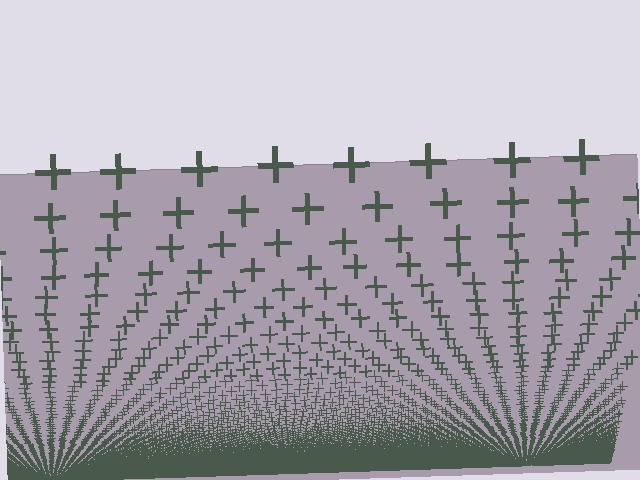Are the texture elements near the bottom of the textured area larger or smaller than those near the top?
Smaller. The gradient is inverted — elements near the bottom are smaller and denser.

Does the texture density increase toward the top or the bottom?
Density increases toward the bottom.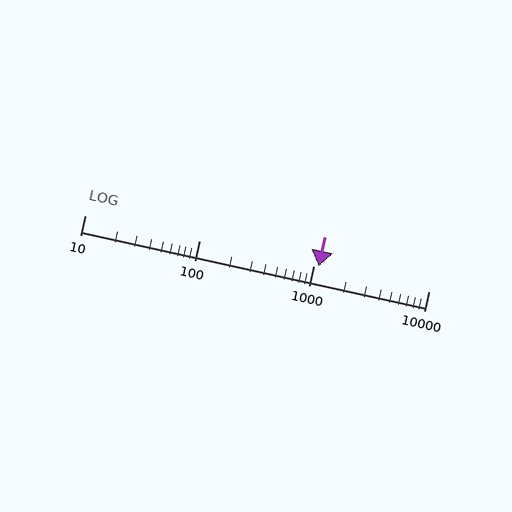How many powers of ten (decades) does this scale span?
The scale spans 3 decades, from 10 to 10000.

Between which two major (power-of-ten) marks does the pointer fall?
The pointer is between 1000 and 10000.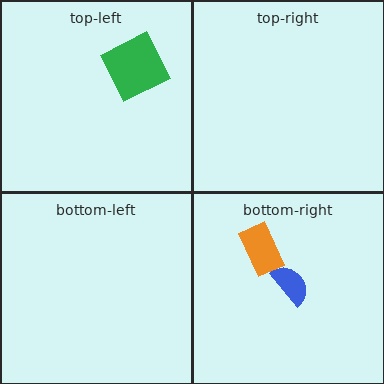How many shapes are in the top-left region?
1.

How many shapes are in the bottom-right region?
2.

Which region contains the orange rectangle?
The bottom-right region.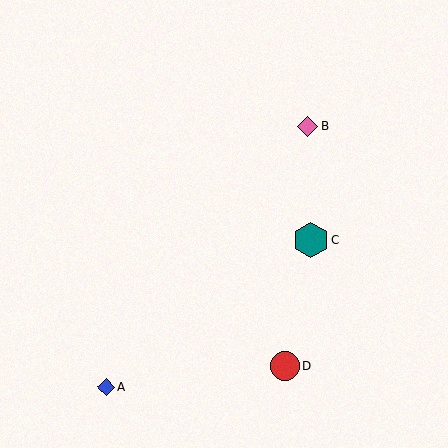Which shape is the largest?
The teal hexagon (labeled C) is the largest.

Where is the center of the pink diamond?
The center of the pink diamond is at (308, 126).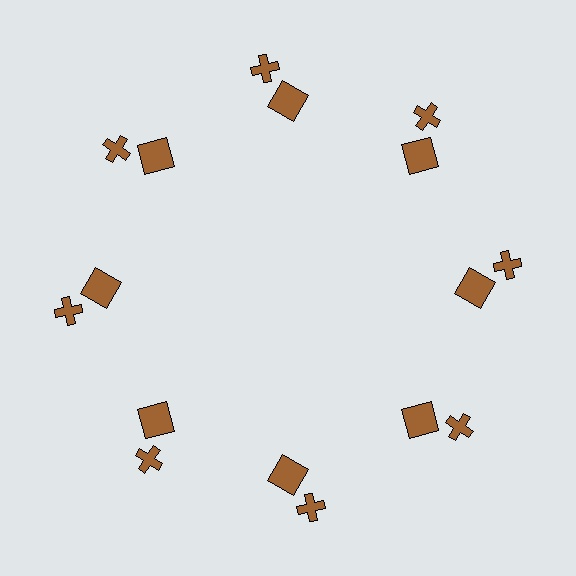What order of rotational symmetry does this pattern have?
This pattern has 8-fold rotational symmetry.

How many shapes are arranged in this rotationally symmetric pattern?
There are 16 shapes, arranged in 8 groups of 2.